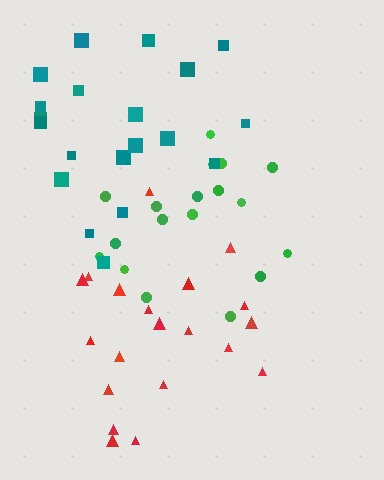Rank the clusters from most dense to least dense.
green, teal, red.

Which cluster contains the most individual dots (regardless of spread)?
Red (20).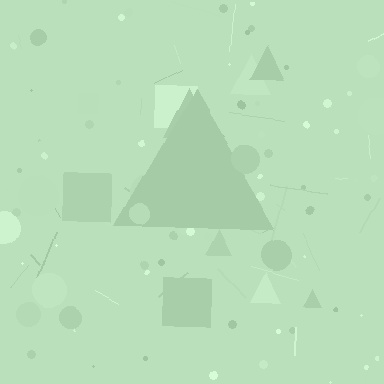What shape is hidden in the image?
A triangle is hidden in the image.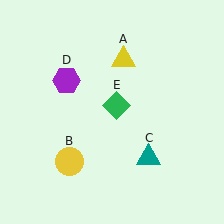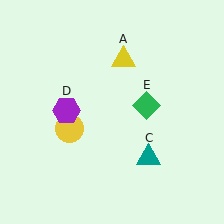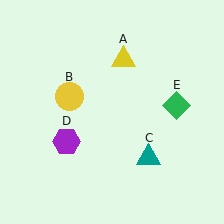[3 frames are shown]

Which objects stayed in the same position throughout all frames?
Yellow triangle (object A) and teal triangle (object C) remained stationary.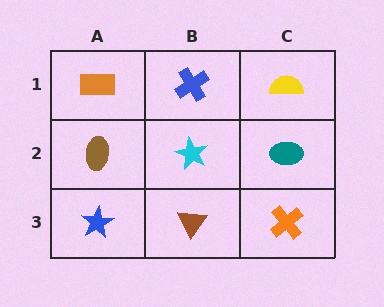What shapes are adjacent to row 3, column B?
A cyan star (row 2, column B), a blue star (row 3, column A), an orange cross (row 3, column C).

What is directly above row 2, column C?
A yellow semicircle.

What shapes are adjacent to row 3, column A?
A brown ellipse (row 2, column A), a brown triangle (row 3, column B).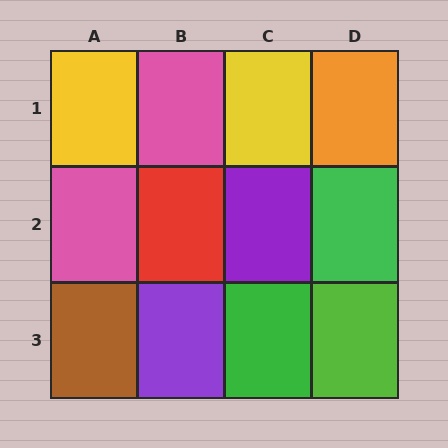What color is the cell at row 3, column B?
Purple.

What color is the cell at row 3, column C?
Green.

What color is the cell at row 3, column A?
Brown.